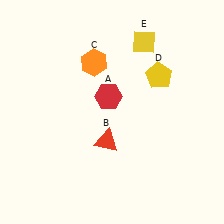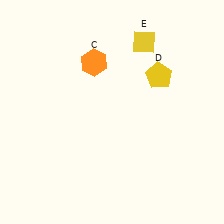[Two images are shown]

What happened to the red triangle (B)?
The red triangle (B) was removed in Image 2. It was in the bottom-left area of Image 1.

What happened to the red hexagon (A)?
The red hexagon (A) was removed in Image 2. It was in the top-left area of Image 1.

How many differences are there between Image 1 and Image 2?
There are 2 differences between the two images.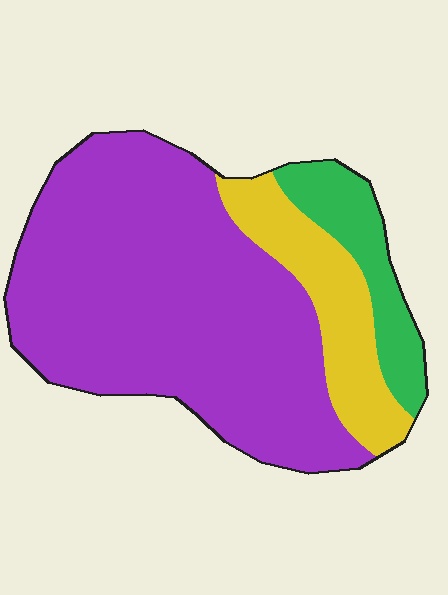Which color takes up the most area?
Purple, at roughly 70%.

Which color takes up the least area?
Green, at roughly 10%.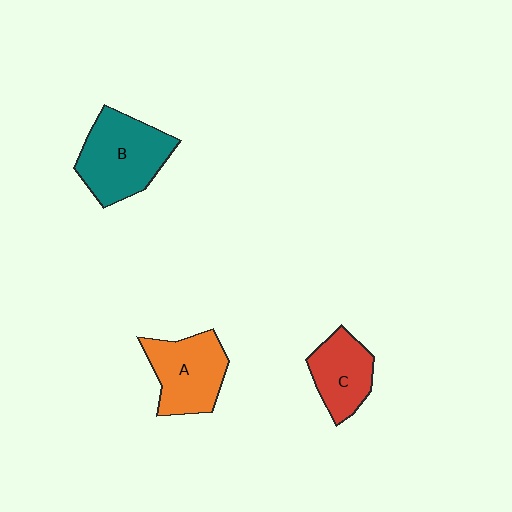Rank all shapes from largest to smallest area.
From largest to smallest: B (teal), A (orange), C (red).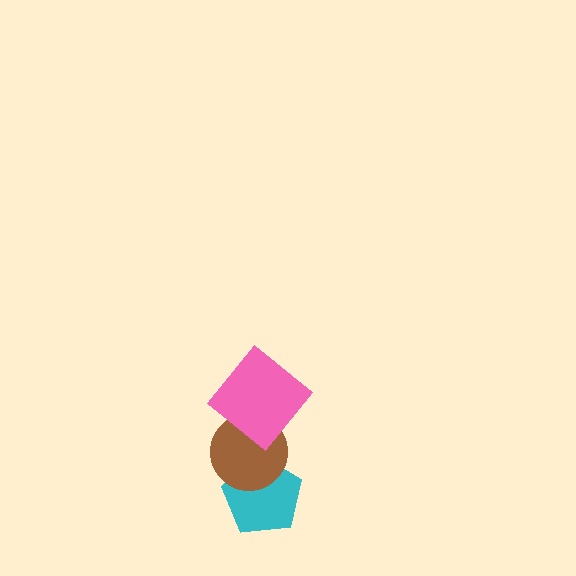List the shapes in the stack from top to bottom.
From top to bottom: the pink diamond, the brown circle, the cyan pentagon.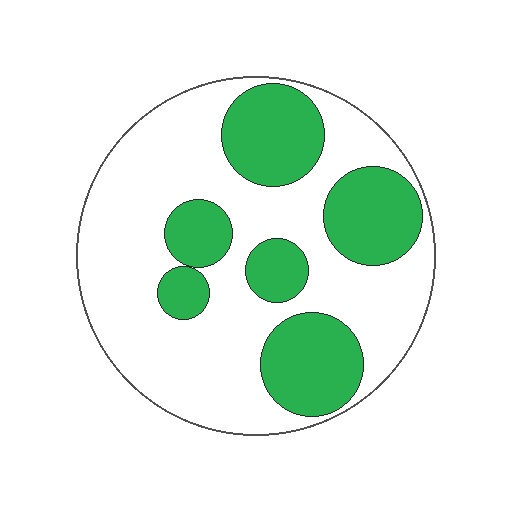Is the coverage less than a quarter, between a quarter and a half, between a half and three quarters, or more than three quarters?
Between a quarter and a half.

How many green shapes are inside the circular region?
6.